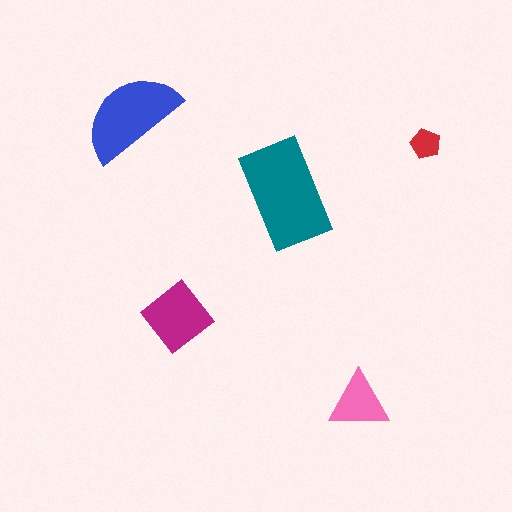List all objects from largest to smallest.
The teal rectangle, the blue semicircle, the magenta diamond, the pink triangle, the red pentagon.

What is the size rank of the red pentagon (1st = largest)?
5th.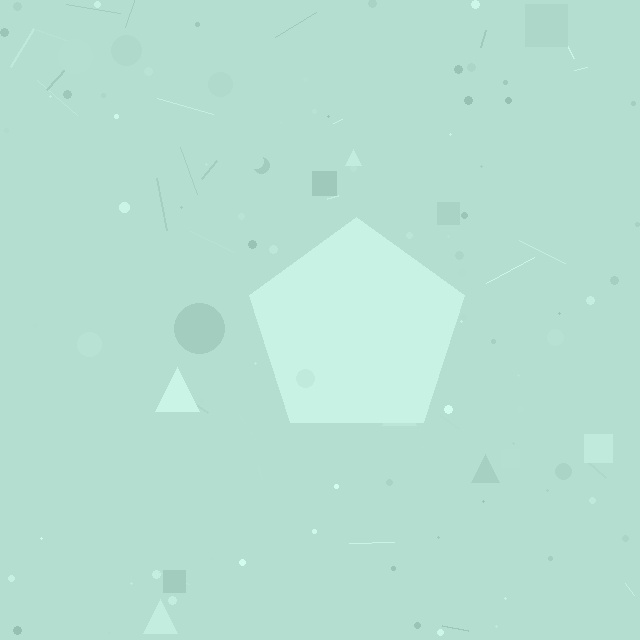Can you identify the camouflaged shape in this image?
The camouflaged shape is a pentagon.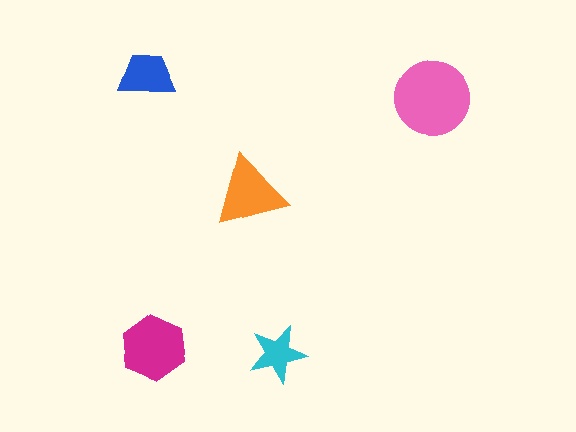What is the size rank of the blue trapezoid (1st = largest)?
4th.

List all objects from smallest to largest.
The cyan star, the blue trapezoid, the orange triangle, the magenta hexagon, the pink circle.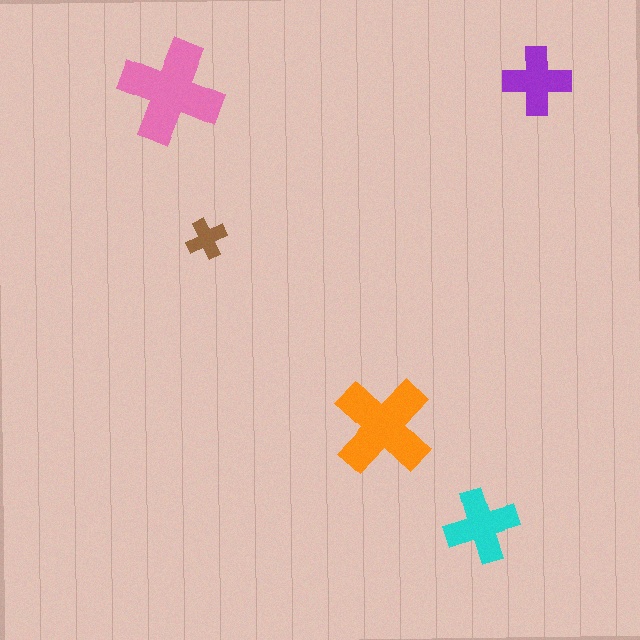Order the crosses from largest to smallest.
the pink one, the orange one, the cyan one, the purple one, the brown one.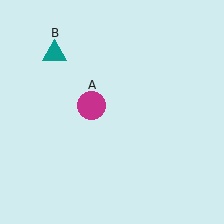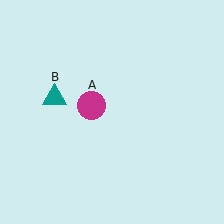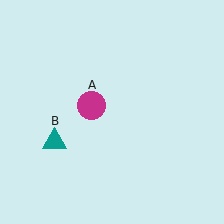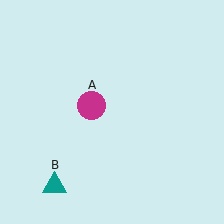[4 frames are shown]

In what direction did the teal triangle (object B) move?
The teal triangle (object B) moved down.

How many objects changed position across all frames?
1 object changed position: teal triangle (object B).